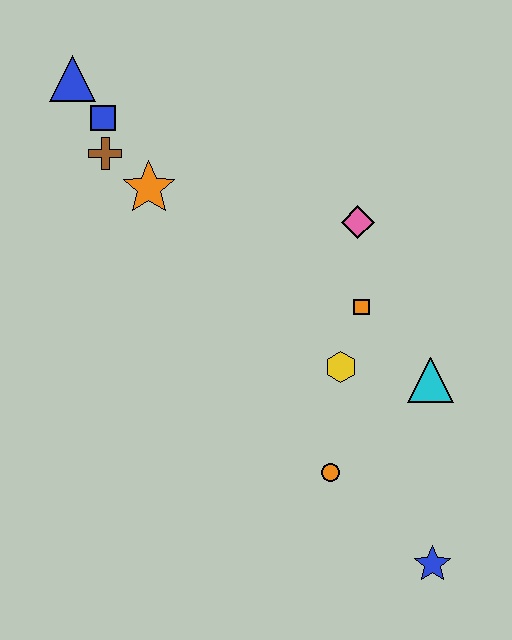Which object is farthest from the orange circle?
The blue triangle is farthest from the orange circle.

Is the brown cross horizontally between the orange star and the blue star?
No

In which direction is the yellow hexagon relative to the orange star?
The yellow hexagon is to the right of the orange star.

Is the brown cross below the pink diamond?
No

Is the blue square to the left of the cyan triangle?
Yes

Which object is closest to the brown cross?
The blue square is closest to the brown cross.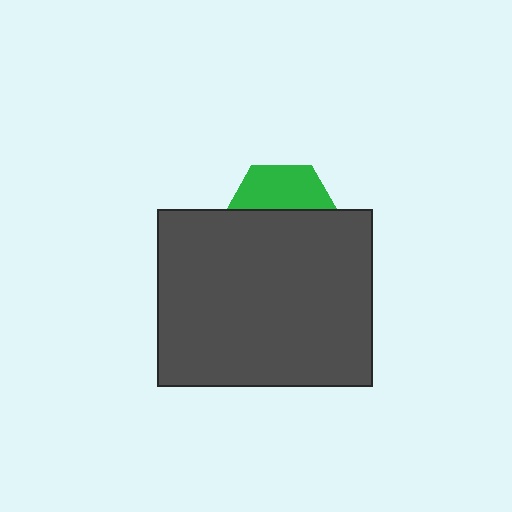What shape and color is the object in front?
The object in front is a dark gray rectangle.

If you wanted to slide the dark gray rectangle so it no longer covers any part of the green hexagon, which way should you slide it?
Slide it down — that is the most direct way to separate the two shapes.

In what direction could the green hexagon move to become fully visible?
The green hexagon could move up. That would shift it out from behind the dark gray rectangle entirely.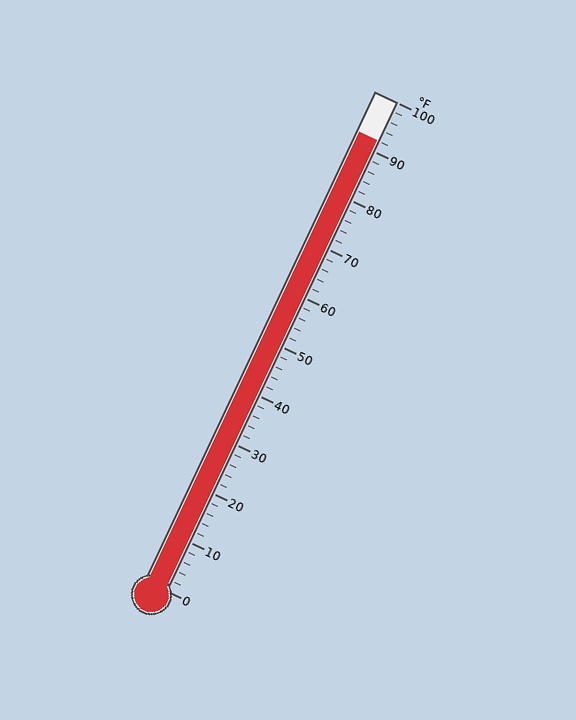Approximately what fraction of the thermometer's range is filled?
The thermometer is filled to approximately 90% of its range.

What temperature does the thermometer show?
The thermometer shows approximately 92°F.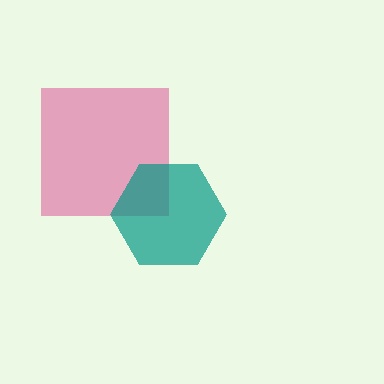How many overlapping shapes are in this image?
There are 2 overlapping shapes in the image.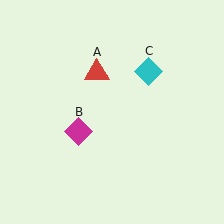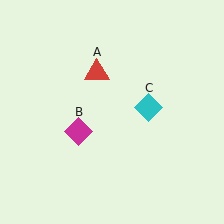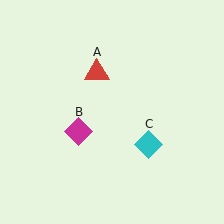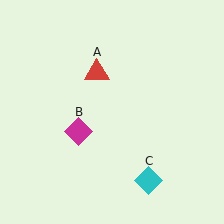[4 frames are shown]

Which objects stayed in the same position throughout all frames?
Red triangle (object A) and magenta diamond (object B) remained stationary.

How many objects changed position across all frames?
1 object changed position: cyan diamond (object C).